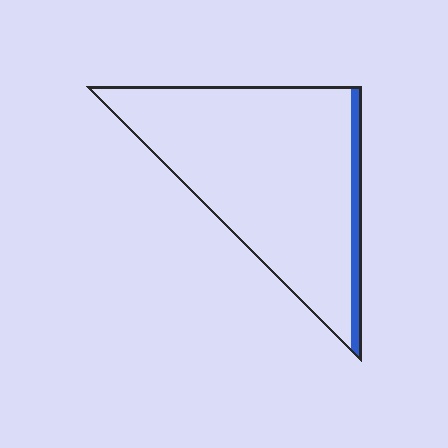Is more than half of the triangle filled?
No.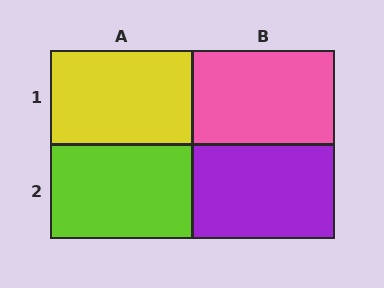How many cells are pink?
1 cell is pink.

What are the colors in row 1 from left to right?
Yellow, pink.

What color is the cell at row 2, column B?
Purple.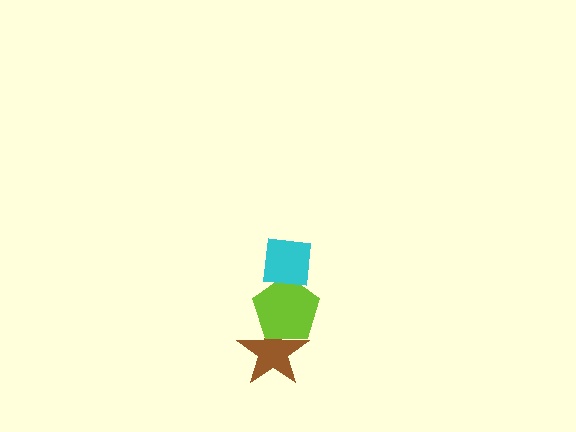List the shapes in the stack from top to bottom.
From top to bottom: the cyan square, the lime pentagon, the brown star.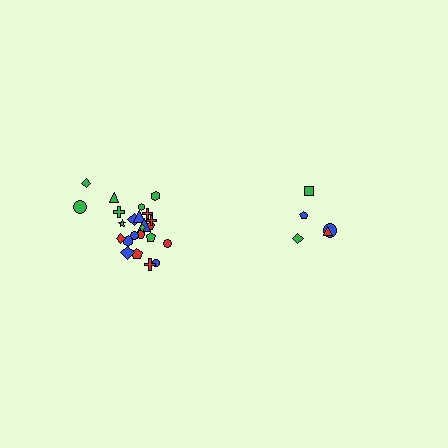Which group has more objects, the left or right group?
The left group.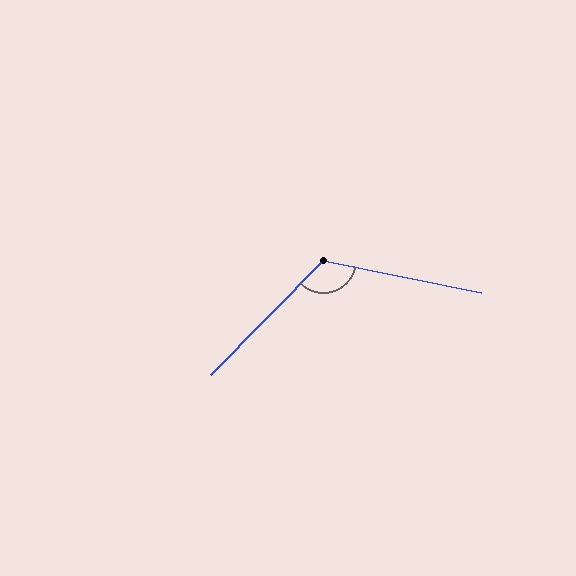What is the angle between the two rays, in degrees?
Approximately 123 degrees.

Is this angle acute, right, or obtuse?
It is obtuse.